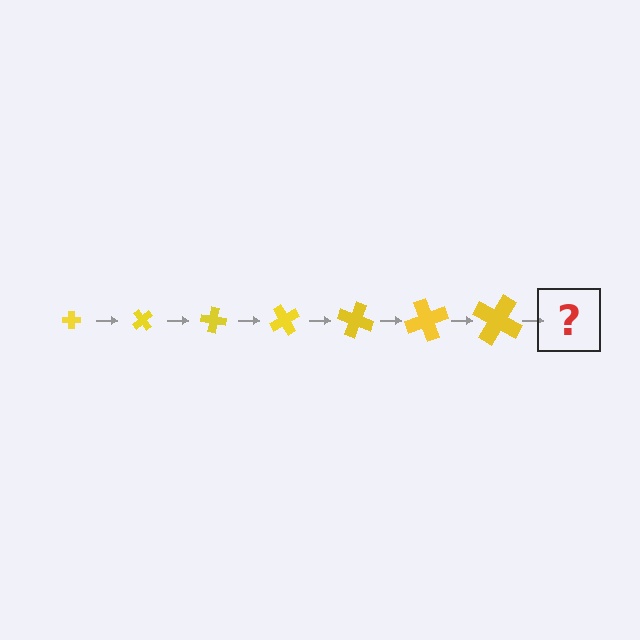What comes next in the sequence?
The next element should be a cross, larger than the previous one and rotated 350 degrees from the start.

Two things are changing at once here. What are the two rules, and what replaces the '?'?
The two rules are that the cross grows larger each step and it rotates 50 degrees each step. The '?' should be a cross, larger than the previous one and rotated 350 degrees from the start.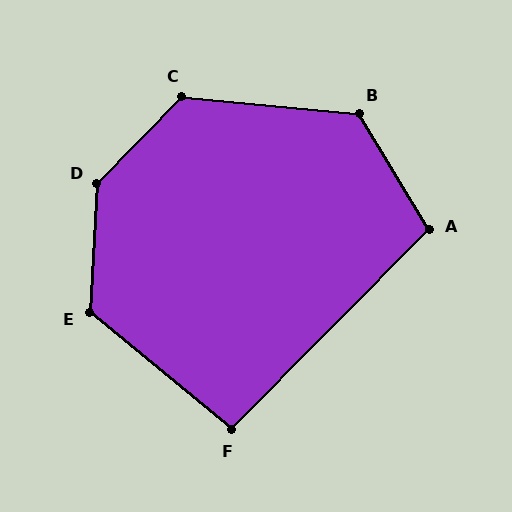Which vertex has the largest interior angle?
D, at approximately 138 degrees.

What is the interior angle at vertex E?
Approximately 127 degrees (obtuse).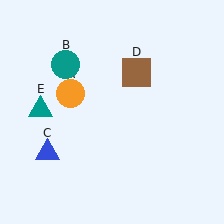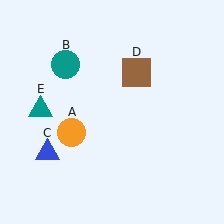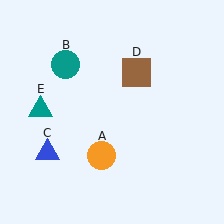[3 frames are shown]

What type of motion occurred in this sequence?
The orange circle (object A) rotated counterclockwise around the center of the scene.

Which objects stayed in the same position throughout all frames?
Teal circle (object B) and blue triangle (object C) and brown square (object D) and teal triangle (object E) remained stationary.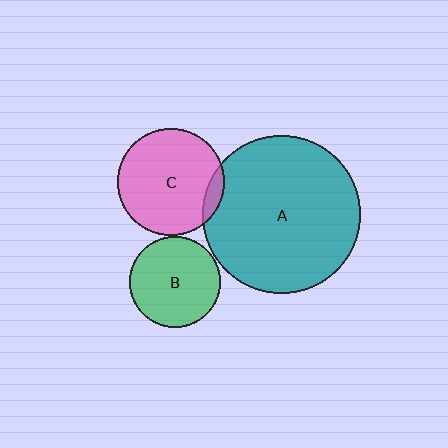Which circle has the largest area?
Circle A (teal).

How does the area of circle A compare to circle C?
Approximately 2.2 times.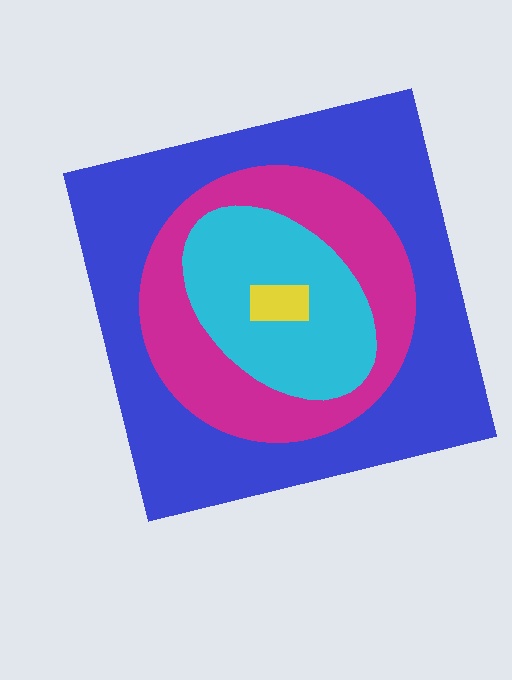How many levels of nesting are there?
4.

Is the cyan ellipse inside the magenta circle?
Yes.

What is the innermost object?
The yellow rectangle.